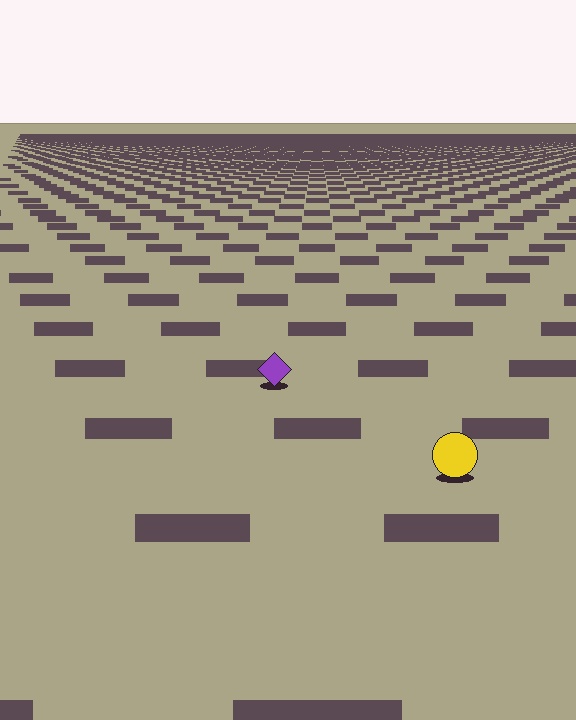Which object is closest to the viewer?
The yellow circle is closest. The texture marks near it are larger and more spread out.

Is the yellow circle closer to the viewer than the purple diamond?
Yes. The yellow circle is closer — you can tell from the texture gradient: the ground texture is coarser near it.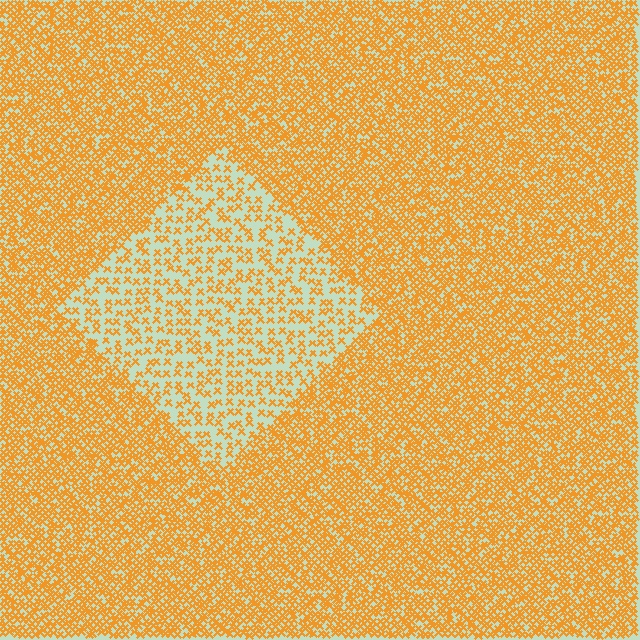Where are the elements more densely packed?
The elements are more densely packed outside the diamond boundary.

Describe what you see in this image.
The image contains small orange elements arranged at two different densities. A diamond-shaped region is visible where the elements are less densely packed than the surrounding area.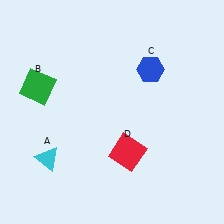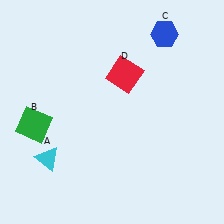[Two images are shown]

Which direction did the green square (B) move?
The green square (B) moved down.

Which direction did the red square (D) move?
The red square (D) moved up.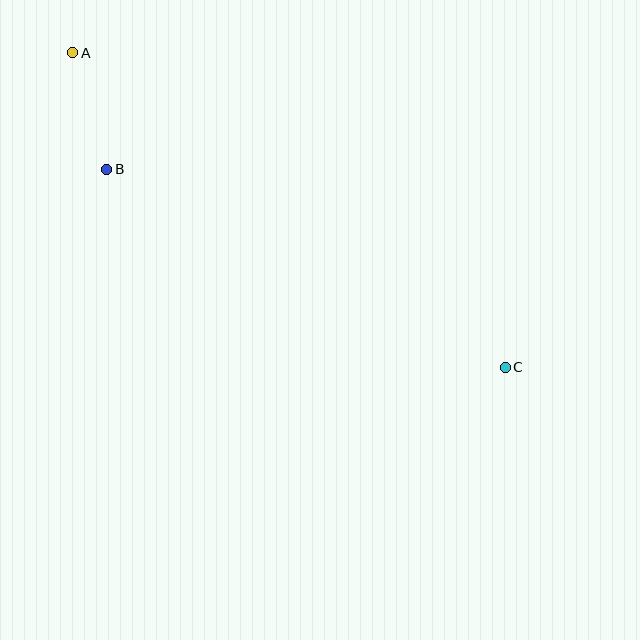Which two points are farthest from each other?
Points A and C are farthest from each other.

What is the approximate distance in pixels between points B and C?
The distance between B and C is approximately 445 pixels.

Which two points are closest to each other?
Points A and B are closest to each other.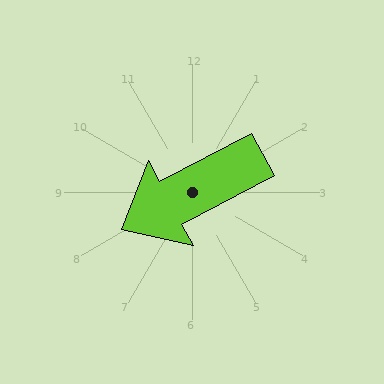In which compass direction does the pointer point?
Southwest.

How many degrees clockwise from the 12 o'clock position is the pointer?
Approximately 242 degrees.